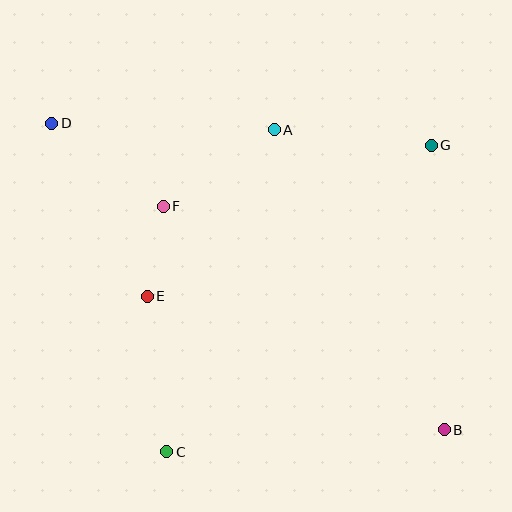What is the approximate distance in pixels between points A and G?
The distance between A and G is approximately 157 pixels.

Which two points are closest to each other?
Points E and F are closest to each other.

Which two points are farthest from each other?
Points B and D are farthest from each other.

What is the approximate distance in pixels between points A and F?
The distance between A and F is approximately 135 pixels.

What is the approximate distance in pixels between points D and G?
The distance between D and G is approximately 380 pixels.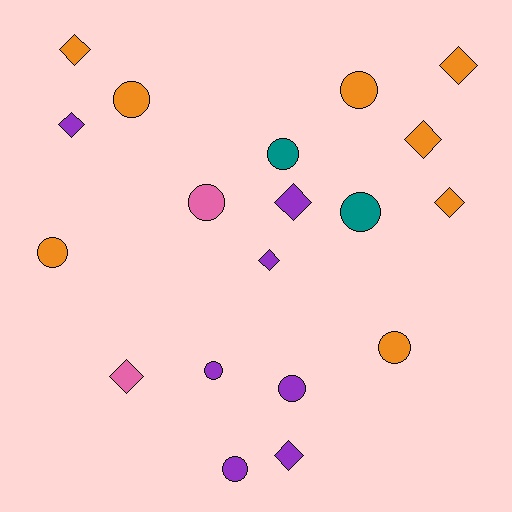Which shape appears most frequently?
Circle, with 10 objects.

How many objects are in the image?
There are 19 objects.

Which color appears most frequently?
Orange, with 8 objects.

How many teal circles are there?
There are 2 teal circles.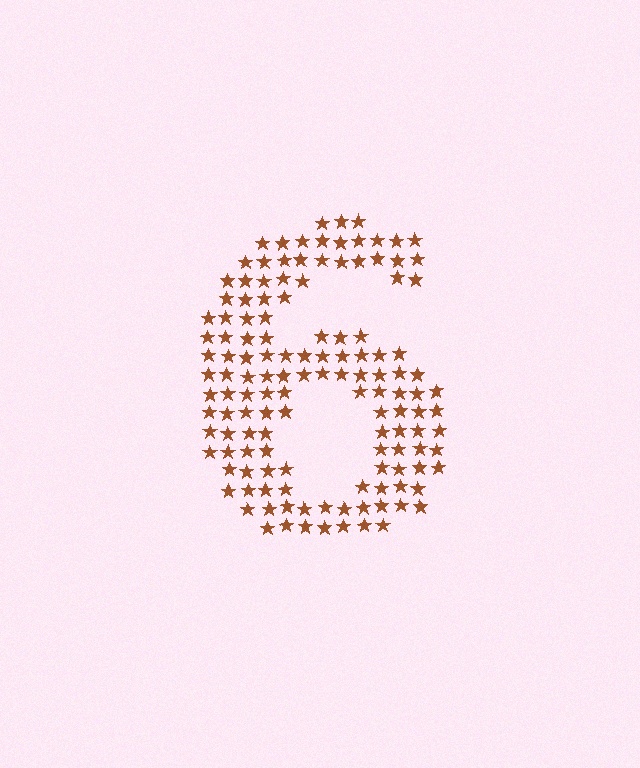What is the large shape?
The large shape is the digit 6.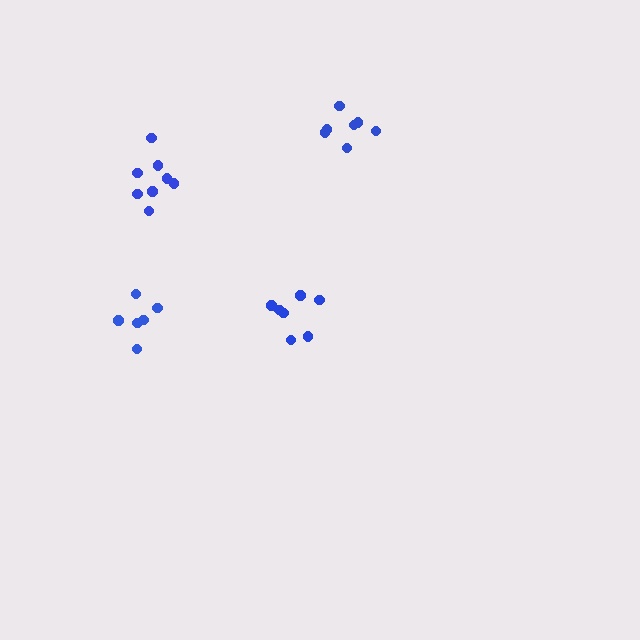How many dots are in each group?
Group 1: 7 dots, Group 2: 7 dots, Group 3: 6 dots, Group 4: 8 dots (28 total).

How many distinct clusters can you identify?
There are 4 distinct clusters.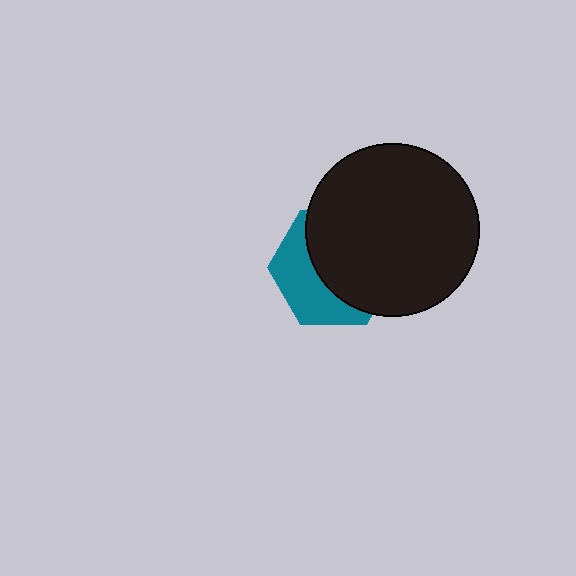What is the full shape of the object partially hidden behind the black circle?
The partially hidden object is a teal hexagon.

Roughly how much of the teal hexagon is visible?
A small part of it is visible (roughly 40%).